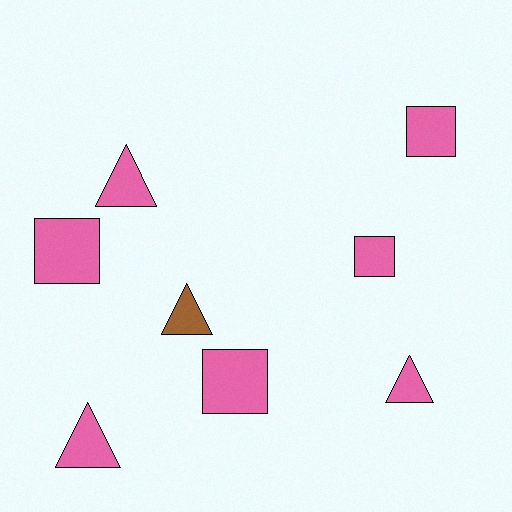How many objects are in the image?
There are 8 objects.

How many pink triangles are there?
There are 3 pink triangles.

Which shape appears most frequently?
Square, with 4 objects.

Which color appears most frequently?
Pink, with 7 objects.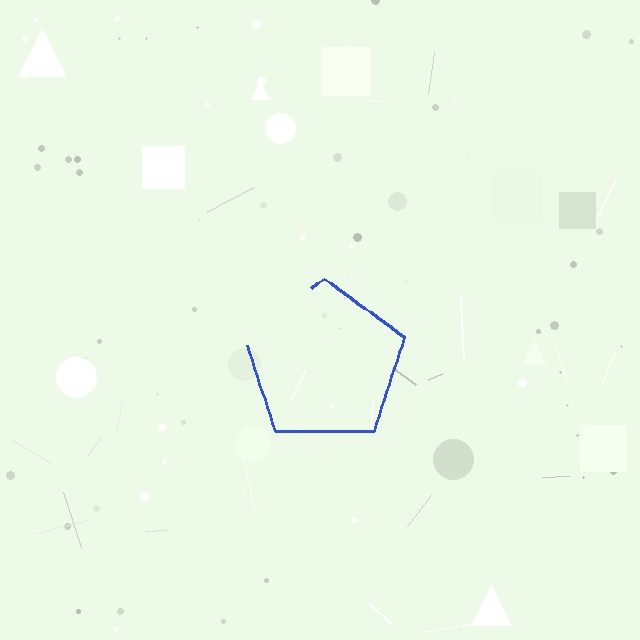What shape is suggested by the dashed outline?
The dashed outline suggests a pentagon.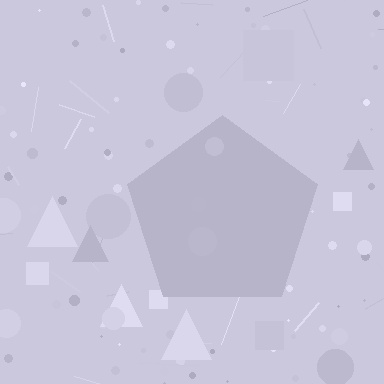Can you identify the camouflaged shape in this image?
The camouflaged shape is a pentagon.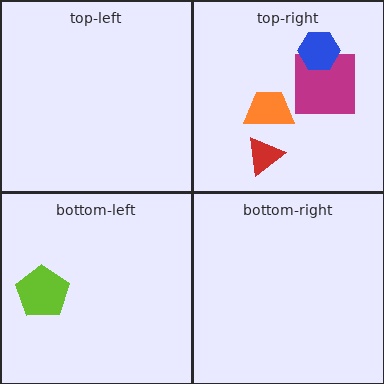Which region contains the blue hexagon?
The top-right region.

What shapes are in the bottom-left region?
The lime pentagon.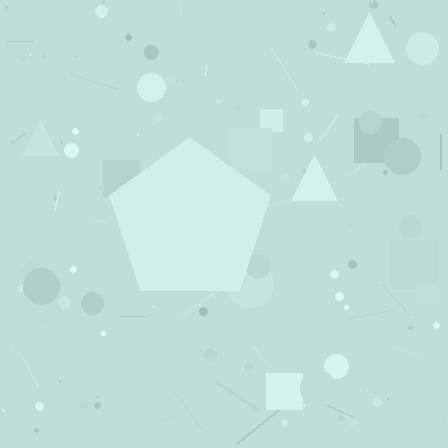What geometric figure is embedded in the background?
A pentagon is embedded in the background.